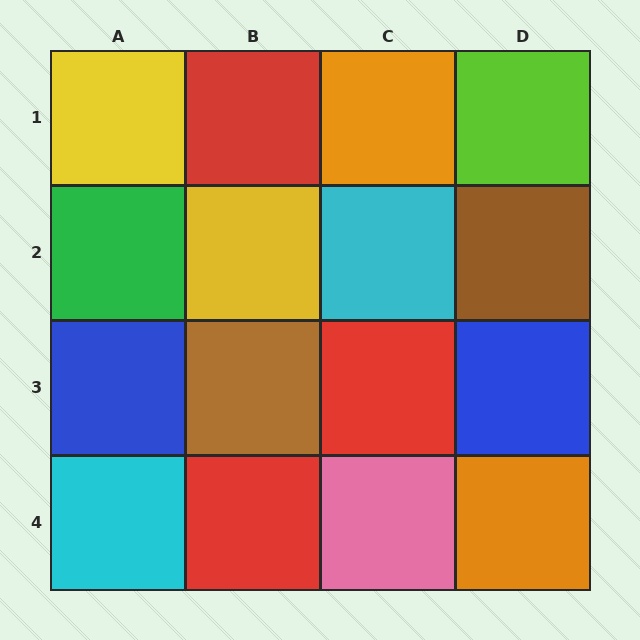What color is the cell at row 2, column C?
Cyan.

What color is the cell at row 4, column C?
Pink.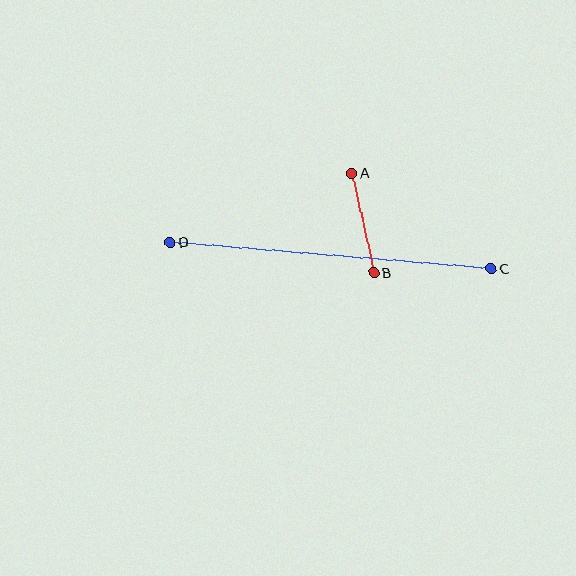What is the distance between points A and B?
The distance is approximately 102 pixels.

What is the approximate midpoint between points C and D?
The midpoint is at approximately (331, 256) pixels.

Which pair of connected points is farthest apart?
Points C and D are farthest apart.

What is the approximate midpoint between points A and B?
The midpoint is at approximately (363, 223) pixels.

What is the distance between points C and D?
The distance is approximately 322 pixels.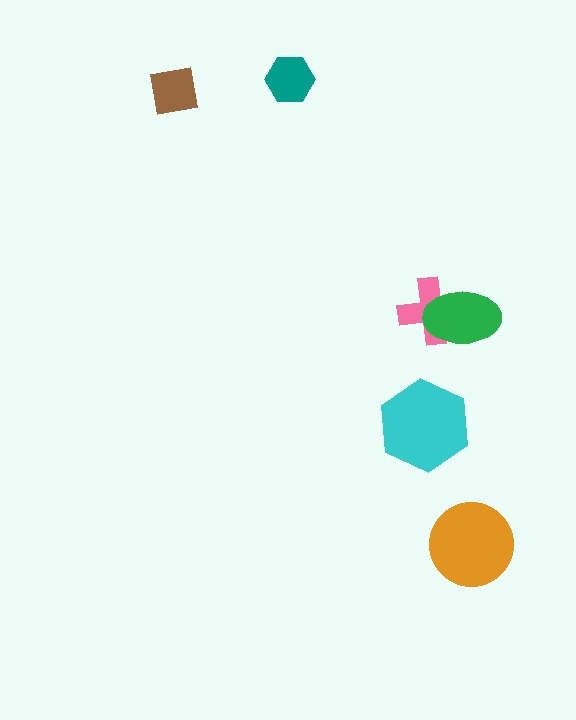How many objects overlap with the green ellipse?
1 object overlaps with the green ellipse.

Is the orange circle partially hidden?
No, no other shape covers it.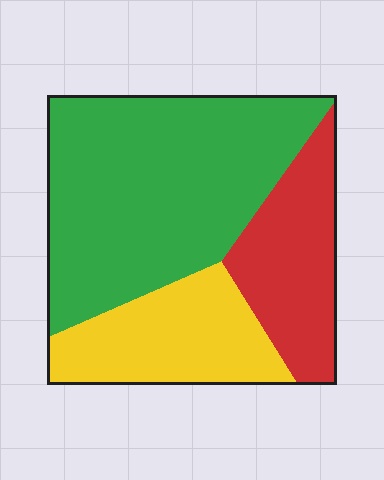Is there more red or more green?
Green.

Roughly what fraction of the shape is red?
Red covers roughly 20% of the shape.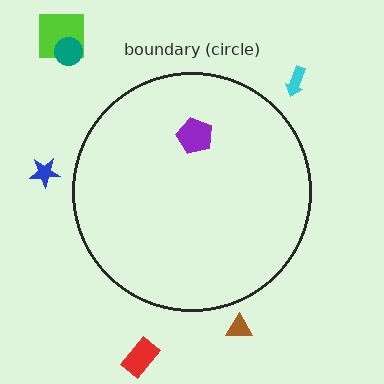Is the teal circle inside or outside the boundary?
Outside.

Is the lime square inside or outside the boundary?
Outside.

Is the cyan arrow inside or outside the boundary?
Outside.